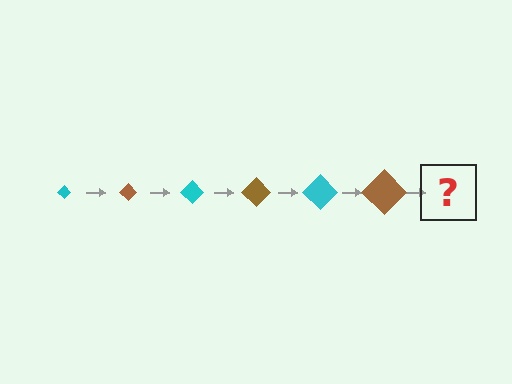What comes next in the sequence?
The next element should be a cyan diamond, larger than the previous one.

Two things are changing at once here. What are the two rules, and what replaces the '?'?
The two rules are that the diamond grows larger each step and the color cycles through cyan and brown. The '?' should be a cyan diamond, larger than the previous one.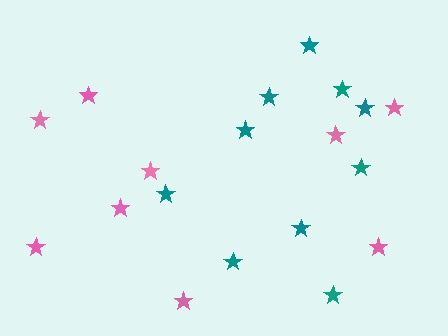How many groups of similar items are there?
There are 2 groups: one group of pink stars (9) and one group of teal stars (10).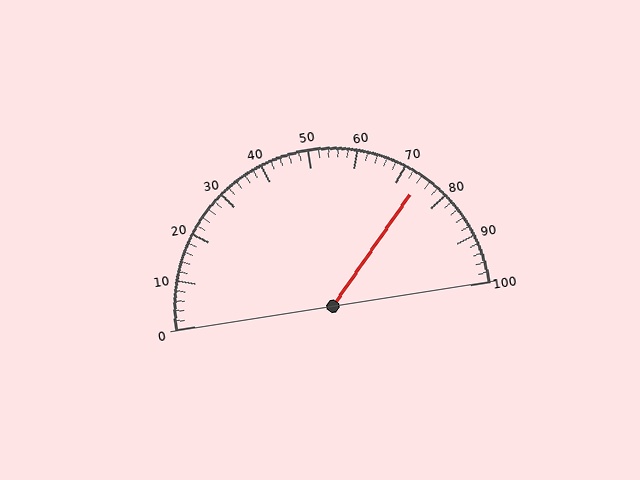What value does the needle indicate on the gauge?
The needle indicates approximately 74.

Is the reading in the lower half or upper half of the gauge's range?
The reading is in the upper half of the range (0 to 100).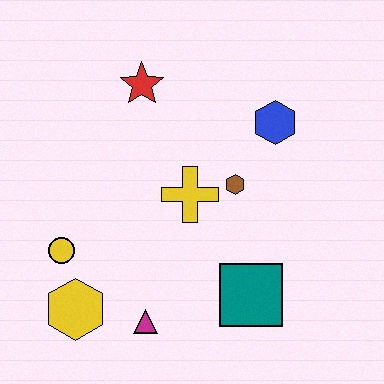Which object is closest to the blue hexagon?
The brown hexagon is closest to the blue hexagon.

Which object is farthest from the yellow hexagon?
The blue hexagon is farthest from the yellow hexagon.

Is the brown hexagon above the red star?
No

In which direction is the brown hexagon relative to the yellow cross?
The brown hexagon is to the right of the yellow cross.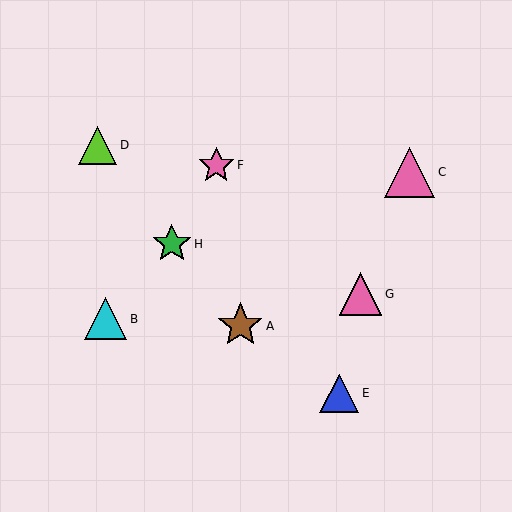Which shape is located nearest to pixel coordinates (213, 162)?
The pink star (labeled F) at (216, 166) is nearest to that location.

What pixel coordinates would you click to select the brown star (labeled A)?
Click at (240, 326) to select the brown star A.